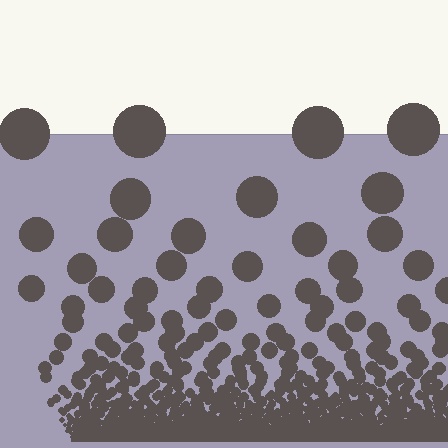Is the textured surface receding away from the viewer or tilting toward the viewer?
The surface appears to tilt toward the viewer. Texture elements get larger and sparser toward the top.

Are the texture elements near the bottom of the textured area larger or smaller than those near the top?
Smaller. The gradient is inverted — elements near the bottom are smaller and denser.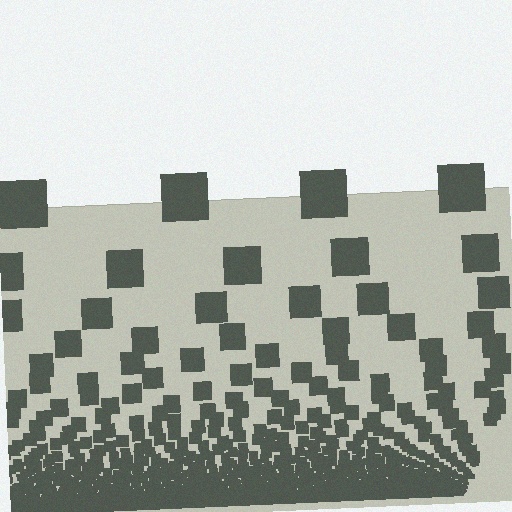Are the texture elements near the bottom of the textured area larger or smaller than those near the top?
Smaller. The gradient is inverted — elements near the bottom are smaller and denser.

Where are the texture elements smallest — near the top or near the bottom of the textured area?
Near the bottom.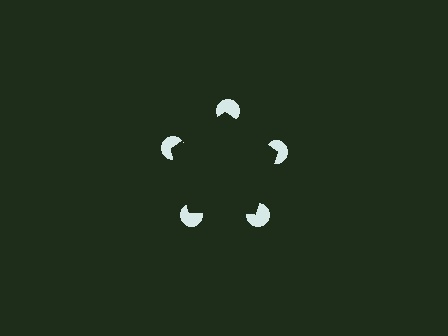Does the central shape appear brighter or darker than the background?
It typically appears slightly darker than the background, even though no actual brightness change is drawn.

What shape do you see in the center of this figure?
An illusory pentagon — its edges are inferred from the aligned wedge cuts in the pac-man discs, not physically drawn.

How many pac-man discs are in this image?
There are 5 — one at each vertex of the illusory pentagon.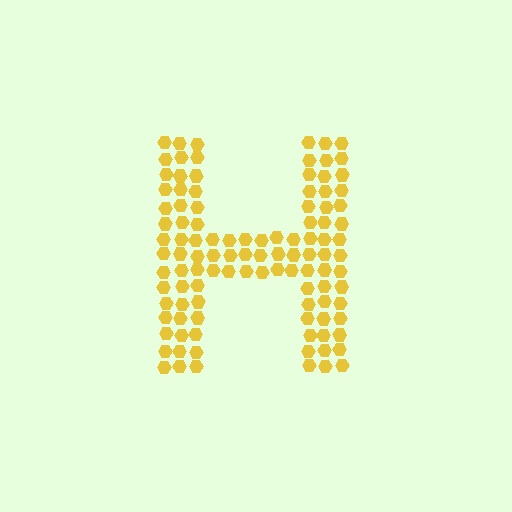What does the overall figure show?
The overall figure shows the letter H.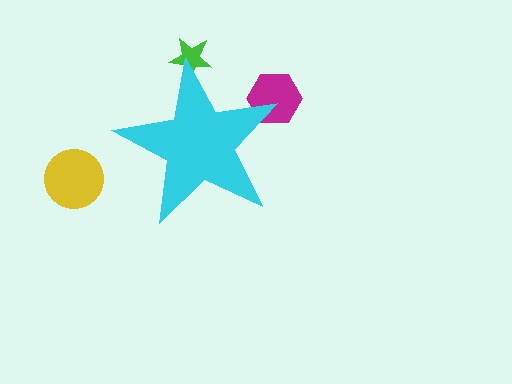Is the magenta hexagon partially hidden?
Yes, the magenta hexagon is partially hidden behind the cyan star.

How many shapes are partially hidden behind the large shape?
2 shapes are partially hidden.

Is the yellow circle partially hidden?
No, the yellow circle is fully visible.